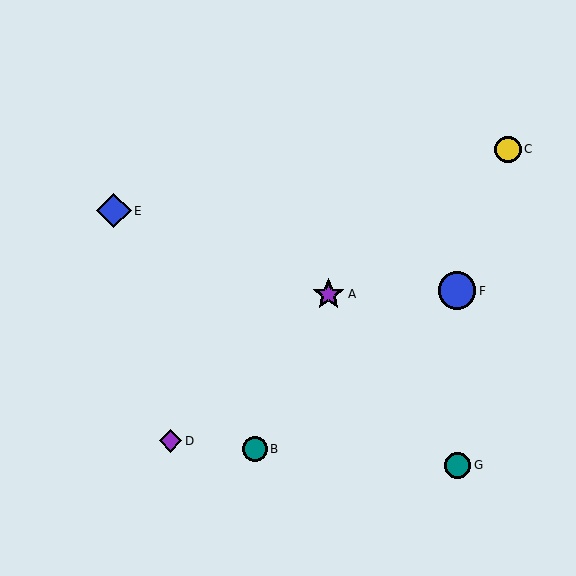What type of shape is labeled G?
Shape G is a teal circle.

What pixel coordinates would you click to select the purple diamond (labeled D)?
Click at (171, 441) to select the purple diamond D.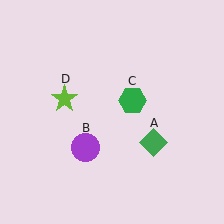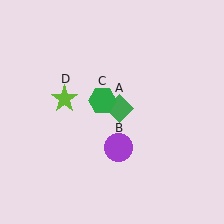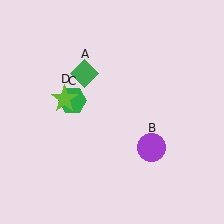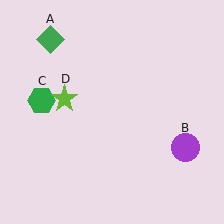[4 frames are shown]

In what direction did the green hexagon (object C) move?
The green hexagon (object C) moved left.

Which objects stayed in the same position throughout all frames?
Lime star (object D) remained stationary.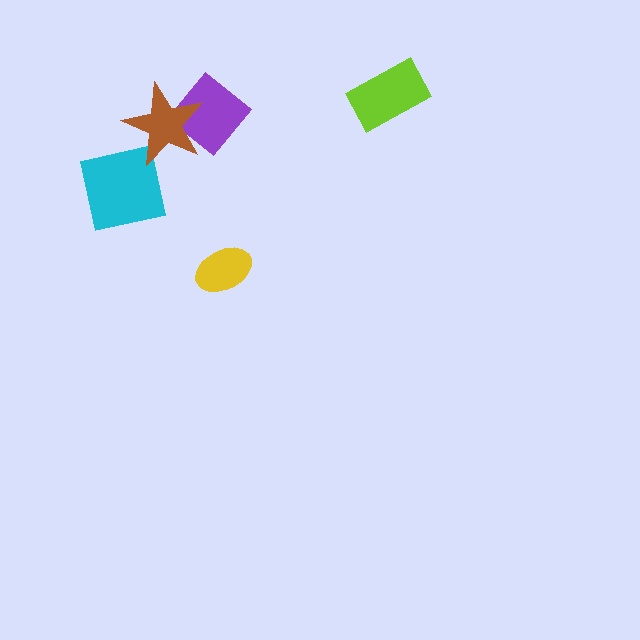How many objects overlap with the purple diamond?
1 object overlaps with the purple diamond.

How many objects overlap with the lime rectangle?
0 objects overlap with the lime rectangle.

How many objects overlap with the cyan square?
0 objects overlap with the cyan square.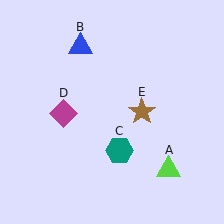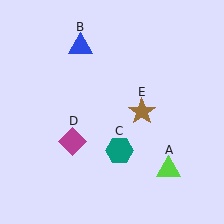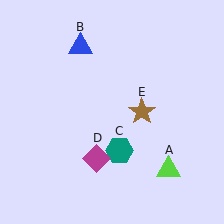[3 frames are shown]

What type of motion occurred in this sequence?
The magenta diamond (object D) rotated counterclockwise around the center of the scene.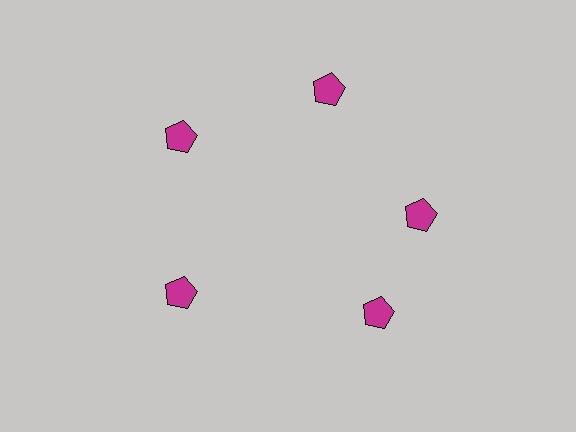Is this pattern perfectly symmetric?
No. The 5 magenta pentagons are arranged in a ring, but one element near the 5 o'clock position is rotated out of alignment along the ring, breaking the 5-fold rotational symmetry.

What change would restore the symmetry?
The symmetry would be restored by rotating it back into even spacing with its neighbors so that all 5 pentagons sit at equal angles and equal distance from the center.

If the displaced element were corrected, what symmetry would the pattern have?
It would have 5-fold rotational symmetry — the pattern would map onto itself every 72 degrees.